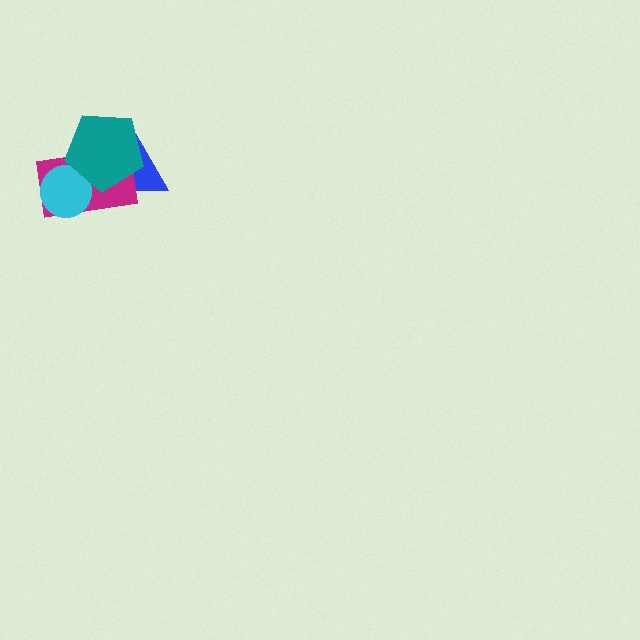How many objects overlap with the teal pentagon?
3 objects overlap with the teal pentagon.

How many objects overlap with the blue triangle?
2 objects overlap with the blue triangle.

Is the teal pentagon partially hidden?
No, no other shape covers it.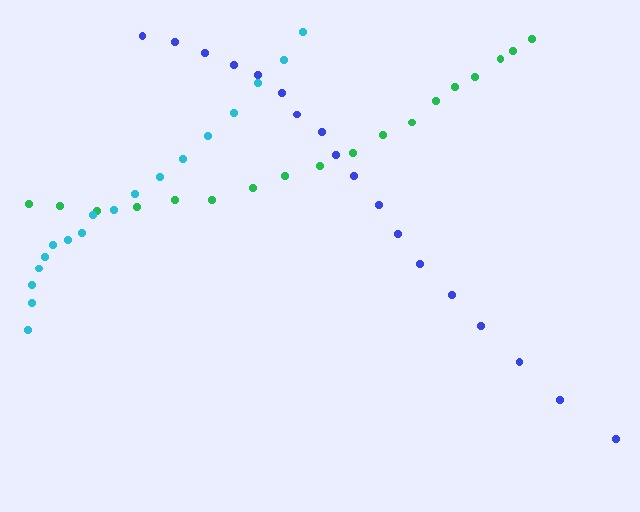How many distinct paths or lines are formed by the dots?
There are 3 distinct paths.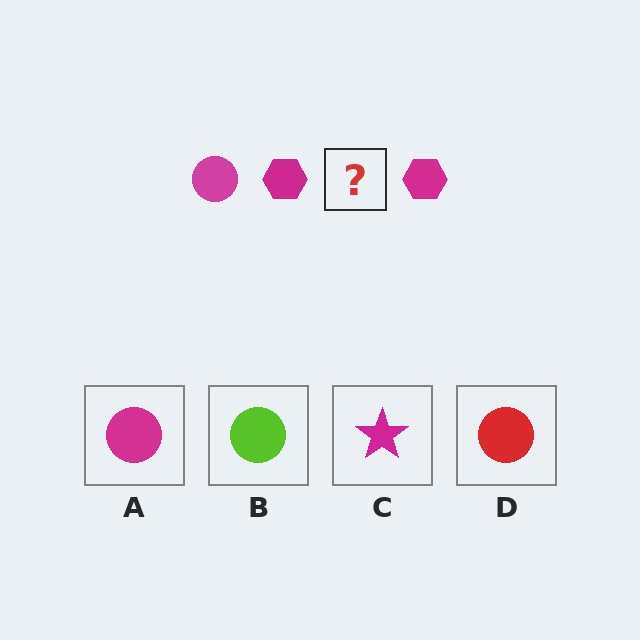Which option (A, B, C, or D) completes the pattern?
A.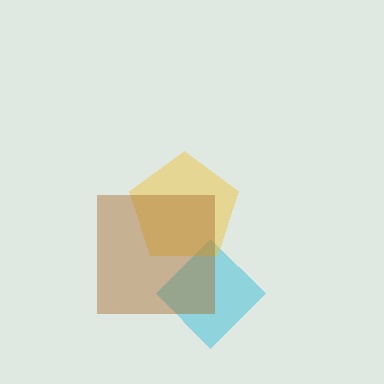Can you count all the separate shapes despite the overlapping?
Yes, there are 3 separate shapes.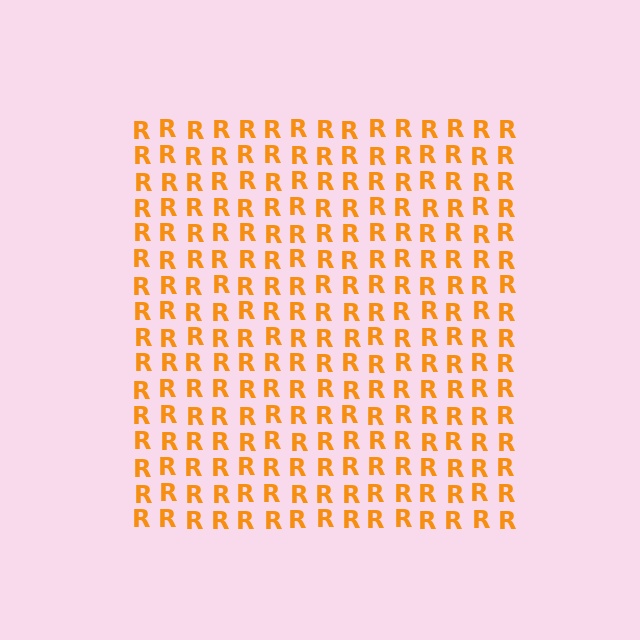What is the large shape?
The large shape is a square.